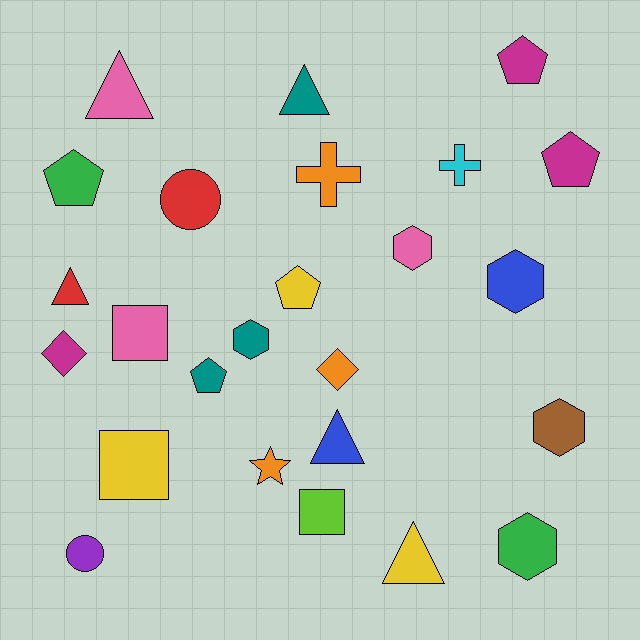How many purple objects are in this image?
There is 1 purple object.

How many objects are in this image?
There are 25 objects.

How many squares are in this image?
There are 3 squares.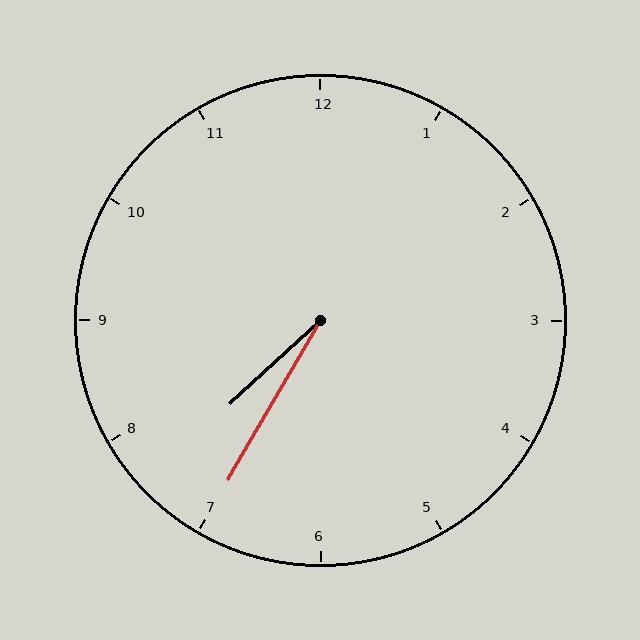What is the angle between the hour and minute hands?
Approximately 18 degrees.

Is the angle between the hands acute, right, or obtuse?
It is acute.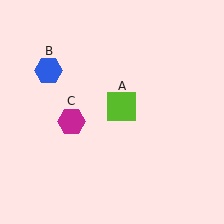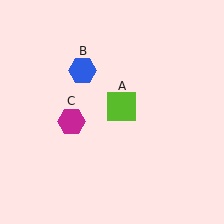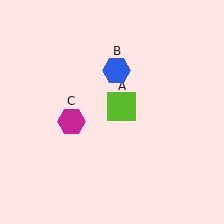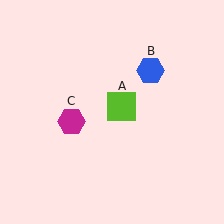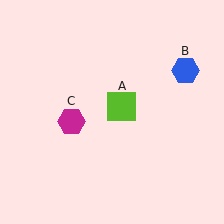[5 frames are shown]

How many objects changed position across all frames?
1 object changed position: blue hexagon (object B).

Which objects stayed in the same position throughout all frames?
Lime square (object A) and magenta hexagon (object C) remained stationary.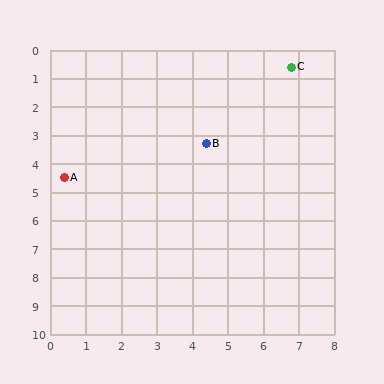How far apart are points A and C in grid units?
Points A and C are about 7.5 grid units apart.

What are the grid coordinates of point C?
Point C is at approximately (6.8, 0.6).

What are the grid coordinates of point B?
Point B is at approximately (4.4, 3.3).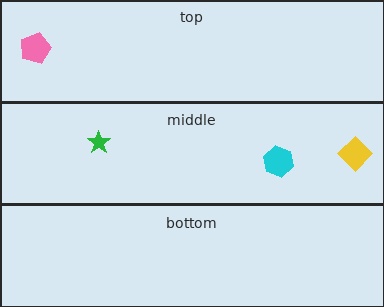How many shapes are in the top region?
1.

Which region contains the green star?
The middle region.